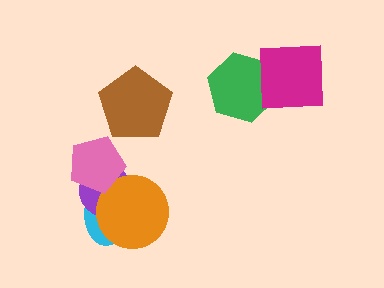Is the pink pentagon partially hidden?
No, no other shape covers it.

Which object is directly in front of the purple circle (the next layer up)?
The orange circle is directly in front of the purple circle.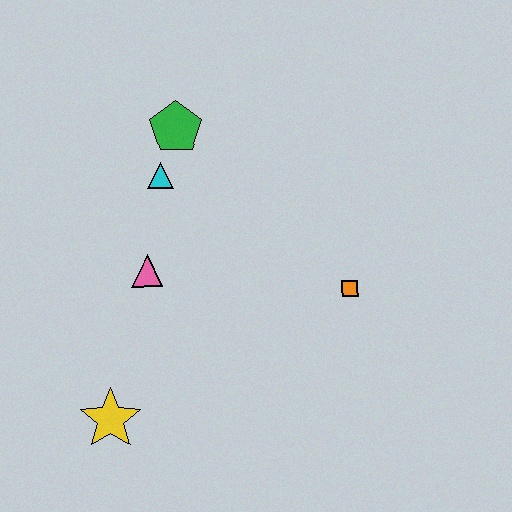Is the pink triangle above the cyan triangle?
No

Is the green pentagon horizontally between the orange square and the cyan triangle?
Yes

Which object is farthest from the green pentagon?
The yellow star is farthest from the green pentagon.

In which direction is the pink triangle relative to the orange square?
The pink triangle is to the left of the orange square.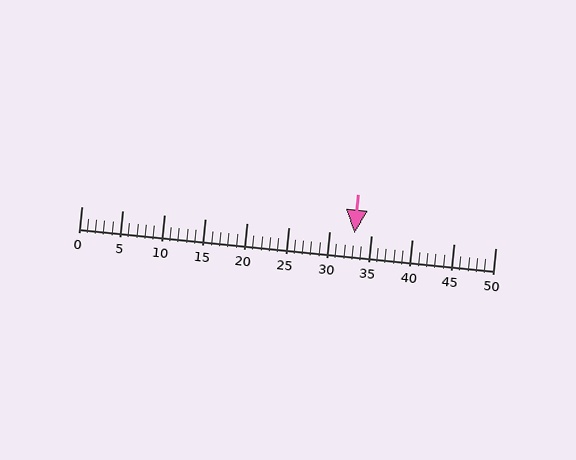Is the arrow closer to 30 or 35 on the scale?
The arrow is closer to 35.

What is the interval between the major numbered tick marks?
The major tick marks are spaced 5 units apart.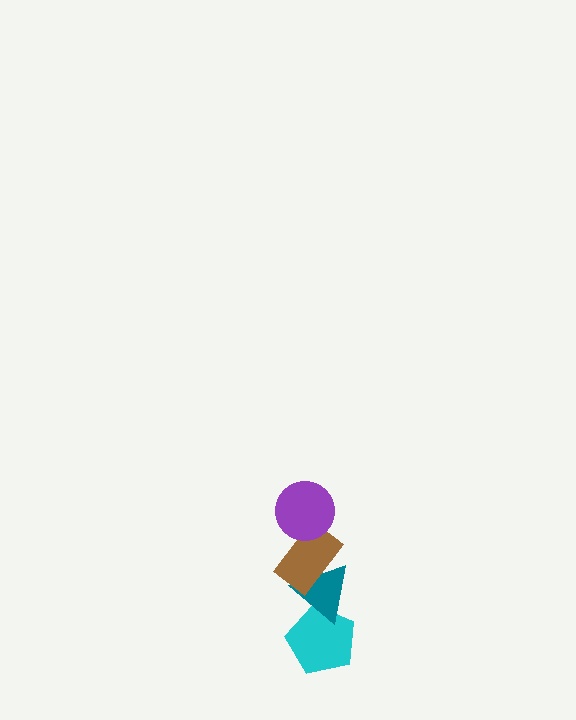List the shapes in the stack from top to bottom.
From top to bottom: the purple circle, the brown rectangle, the teal triangle, the cyan pentagon.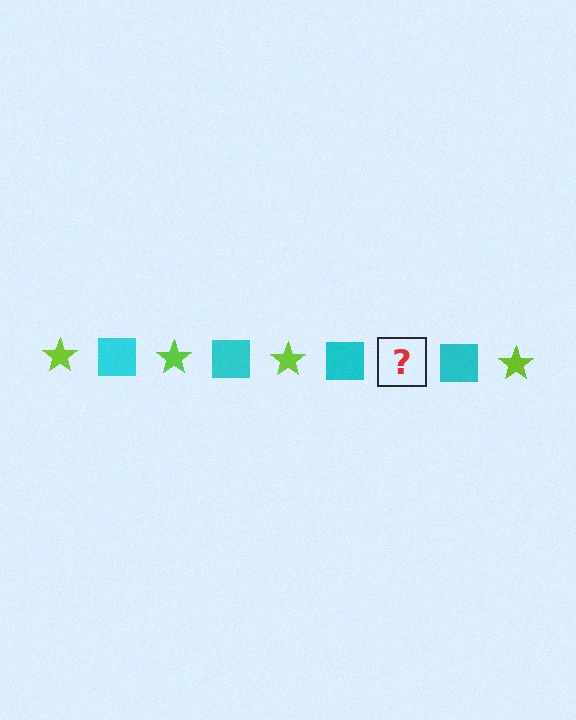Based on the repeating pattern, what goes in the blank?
The blank should be a lime star.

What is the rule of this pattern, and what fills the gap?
The rule is that the pattern alternates between lime star and cyan square. The gap should be filled with a lime star.